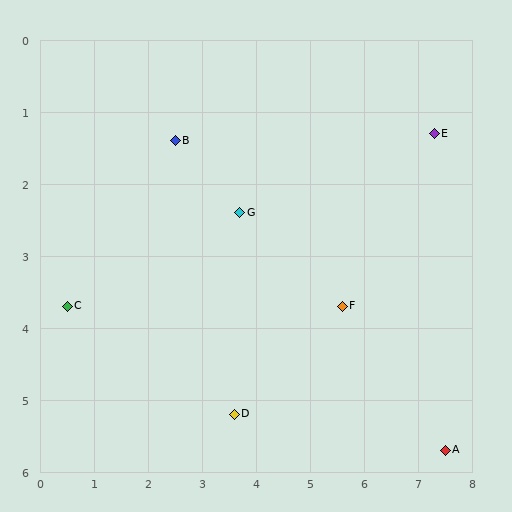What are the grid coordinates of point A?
Point A is at approximately (7.5, 5.7).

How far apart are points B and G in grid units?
Points B and G are about 1.6 grid units apart.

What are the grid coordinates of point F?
Point F is at approximately (5.6, 3.7).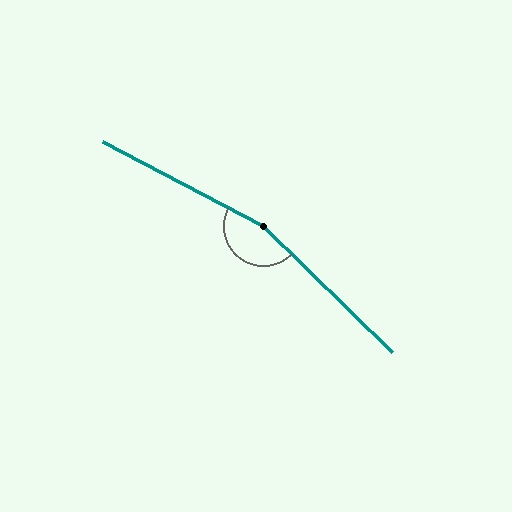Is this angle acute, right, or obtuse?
It is obtuse.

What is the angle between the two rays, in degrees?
Approximately 163 degrees.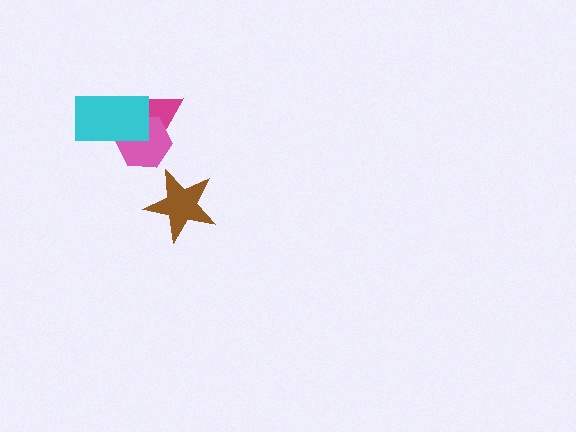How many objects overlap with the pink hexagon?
2 objects overlap with the pink hexagon.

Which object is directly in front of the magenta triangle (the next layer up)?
The pink hexagon is directly in front of the magenta triangle.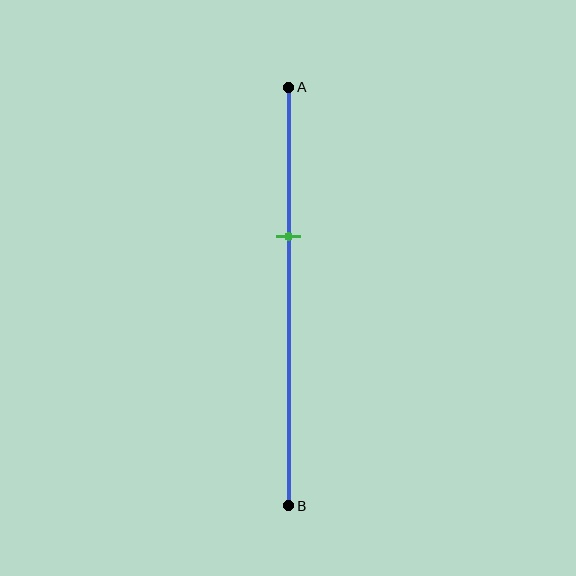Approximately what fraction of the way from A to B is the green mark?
The green mark is approximately 35% of the way from A to B.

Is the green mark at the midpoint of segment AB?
No, the mark is at about 35% from A, not at the 50% midpoint.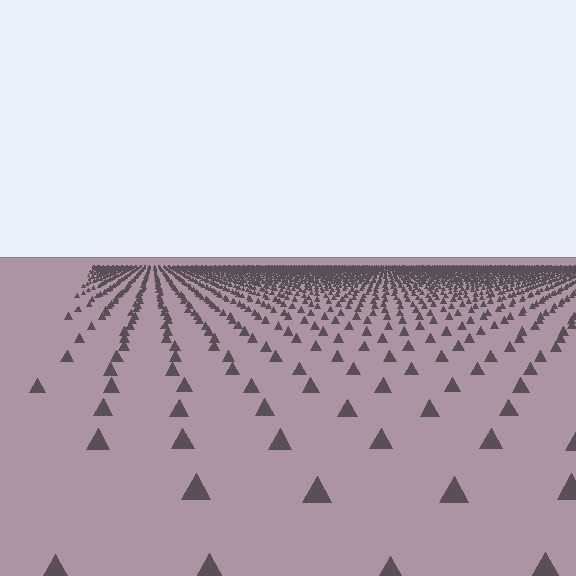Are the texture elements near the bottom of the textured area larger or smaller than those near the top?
Larger. Near the bottom, elements are closer to the viewer and appear at a bigger on-screen size.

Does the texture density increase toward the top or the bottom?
Density increases toward the top.